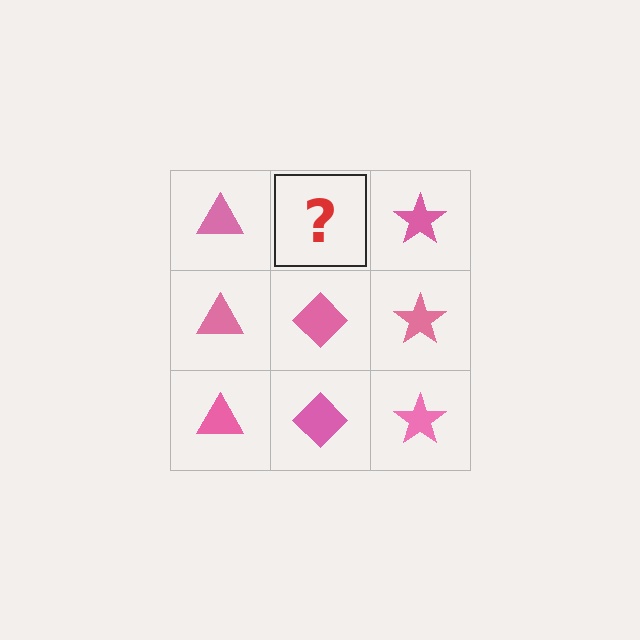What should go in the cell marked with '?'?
The missing cell should contain a pink diamond.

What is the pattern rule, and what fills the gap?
The rule is that each column has a consistent shape. The gap should be filled with a pink diamond.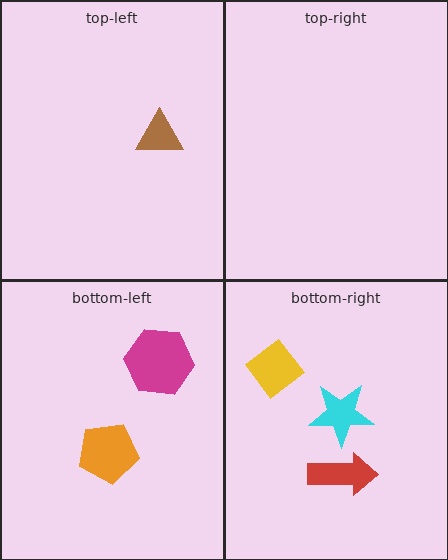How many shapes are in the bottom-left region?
2.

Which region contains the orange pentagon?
The bottom-left region.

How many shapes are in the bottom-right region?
3.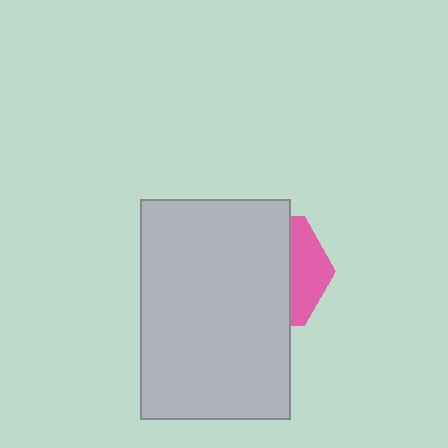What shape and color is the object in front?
The object in front is a light gray rectangle.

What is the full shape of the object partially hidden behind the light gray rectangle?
The partially hidden object is a pink hexagon.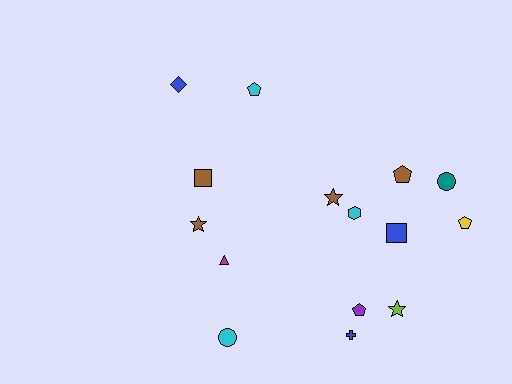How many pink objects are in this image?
There are no pink objects.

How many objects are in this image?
There are 15 objects.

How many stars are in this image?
There are 3 stars.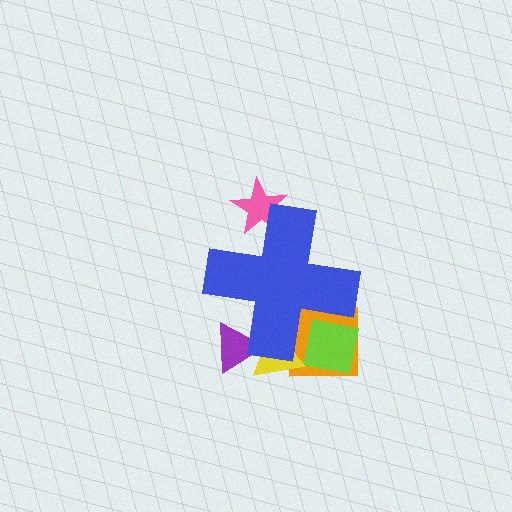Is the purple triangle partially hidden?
Yes, the purple triangle is partially hidden behind the blue cross.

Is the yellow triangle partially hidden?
Yes, the yellow triangle is partially hidden behind the blue cross.